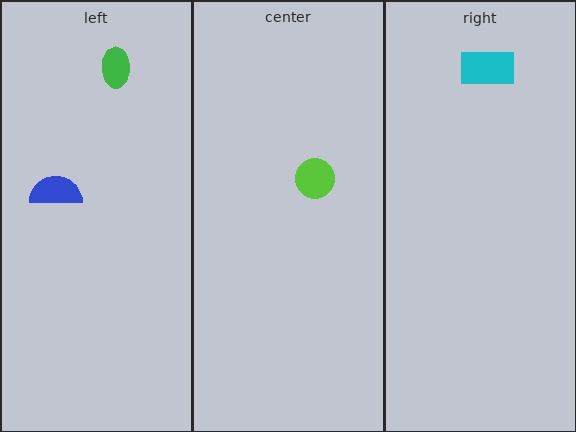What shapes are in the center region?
The lime circle.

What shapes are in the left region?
The green ellipse, the blue semicircle.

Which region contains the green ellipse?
The left region.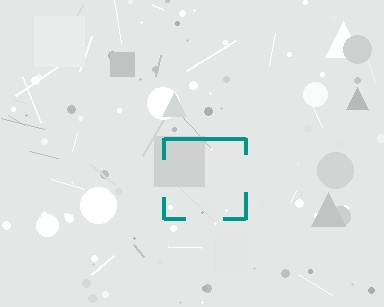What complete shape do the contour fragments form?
The contour fragments form a square.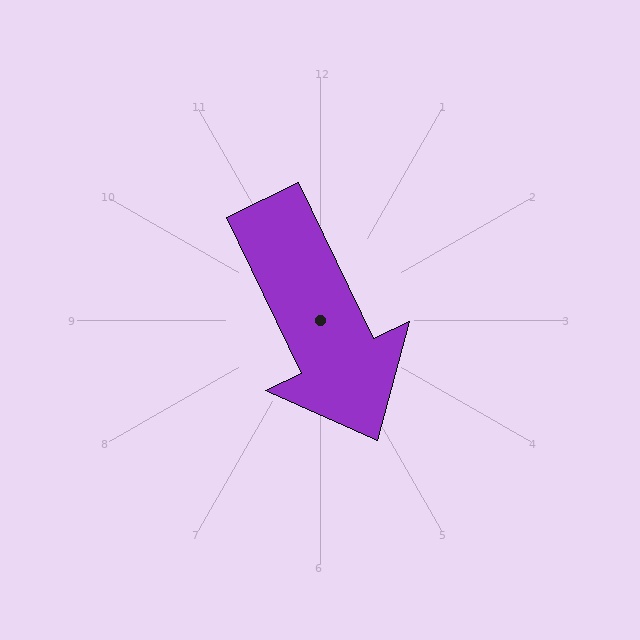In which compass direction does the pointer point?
Southeast.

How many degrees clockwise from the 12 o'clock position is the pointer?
Approximately 154 degrees.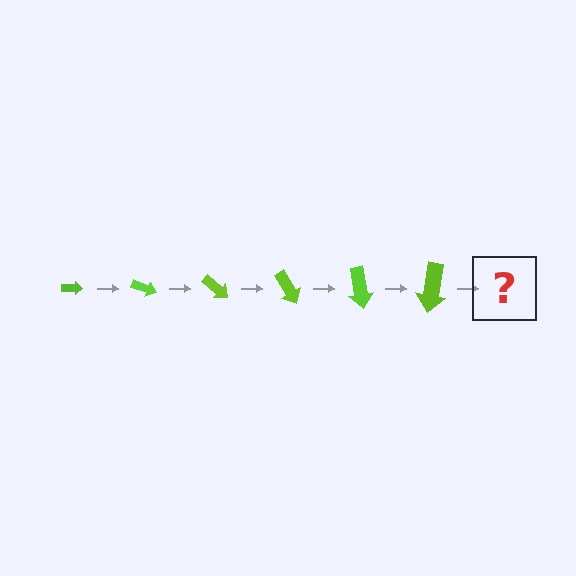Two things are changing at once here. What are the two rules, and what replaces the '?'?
The two rules are that the arrow grows larger each step and it rotates 20 degrees each step. The '?' should be an arrow, larger than the previous one and rotated 120 degrees from the start.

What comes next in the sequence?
The next element should be an arrow, larger than the previous one and rotated 120 degrees from the start.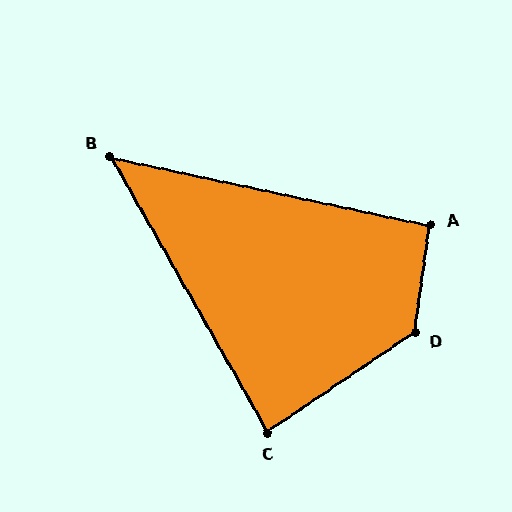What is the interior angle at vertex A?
Approximately 94 degrees (approximately right).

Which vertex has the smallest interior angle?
B, at approximately 48 degrees.